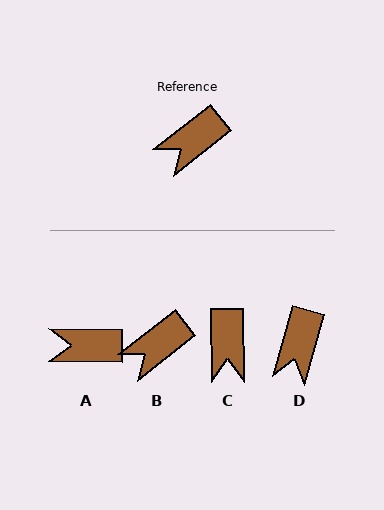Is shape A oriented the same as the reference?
No, it is off by about 39 degrees.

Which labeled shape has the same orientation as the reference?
B.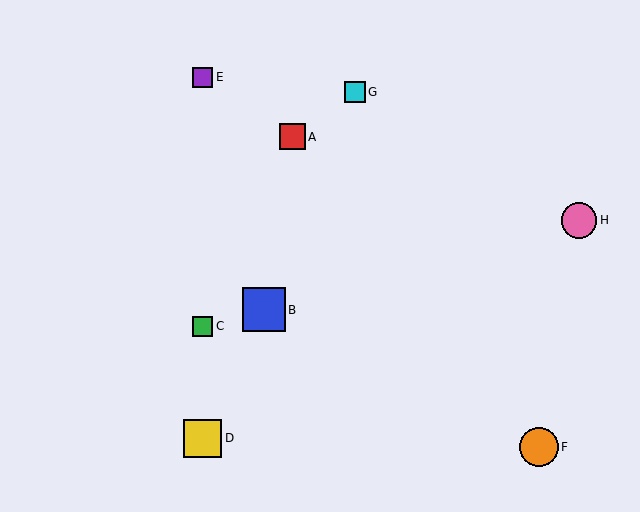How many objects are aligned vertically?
3 objects (C, D, E) are aligned vertically.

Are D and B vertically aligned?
No, D is at x≈203 and B is at x≈264.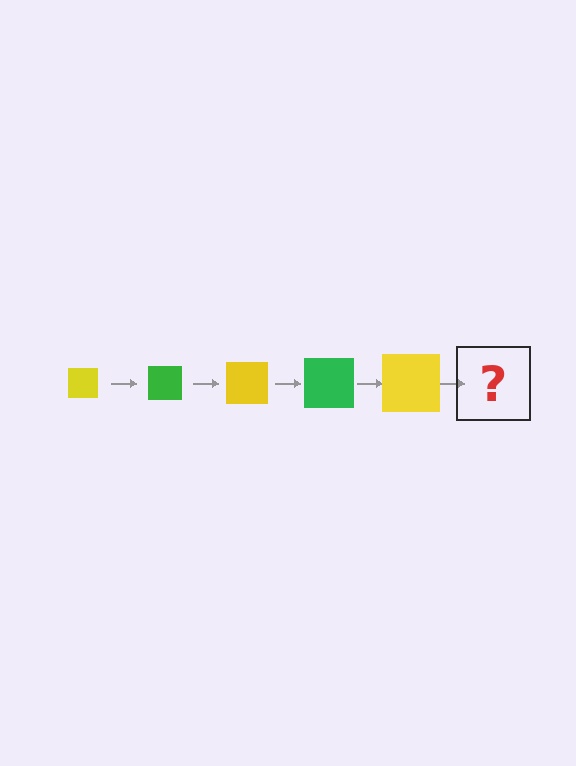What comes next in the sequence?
The next element should be a green square, larger than the previous one.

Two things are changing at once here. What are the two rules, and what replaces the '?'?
The two rules are that the square grows larger each step and the color cycles through yellow and green. The '?' should be a green square, larger than the previous one.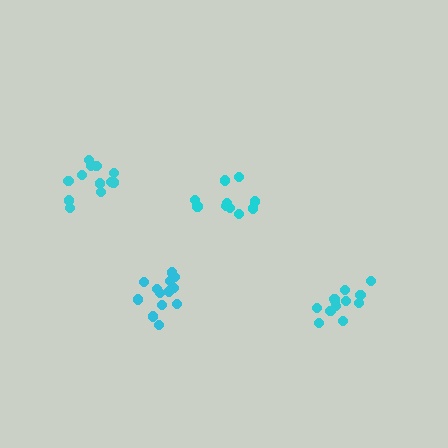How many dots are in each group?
Group 1: 13 dots, Group 2: 10 dots, Group 3: 13 dots, Group 4: 12 dots (48 total).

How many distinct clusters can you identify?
There are 4 distinct clusters.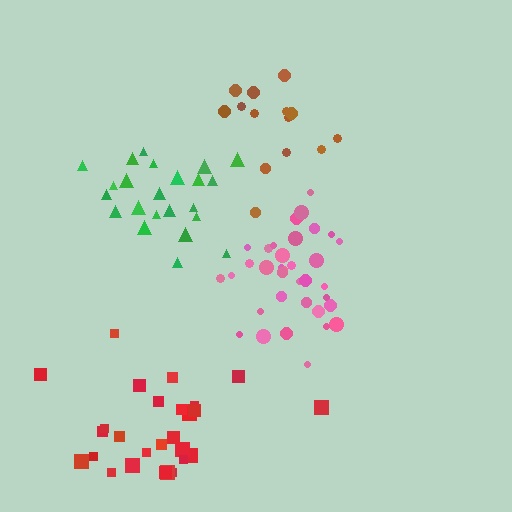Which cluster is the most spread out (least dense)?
Red.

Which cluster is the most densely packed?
Pink.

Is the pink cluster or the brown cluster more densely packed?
Pink.